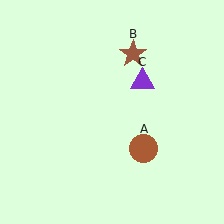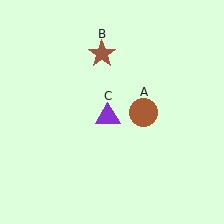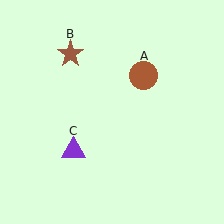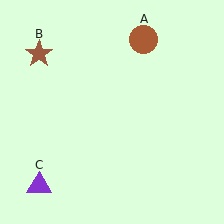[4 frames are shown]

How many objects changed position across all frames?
3 objects changed position: brown circle (object A), brown star (object B), purple triangle (object C).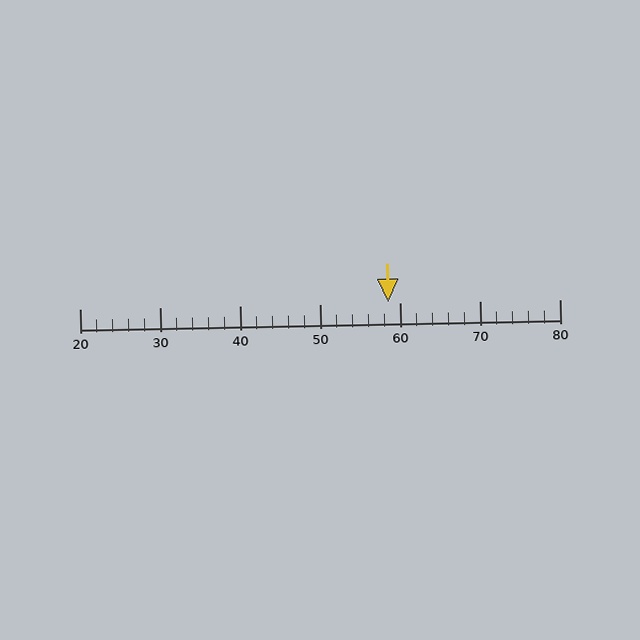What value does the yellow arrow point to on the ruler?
The yellow arrow points to approximately 59.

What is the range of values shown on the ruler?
The ruler shows values from 20 to 80.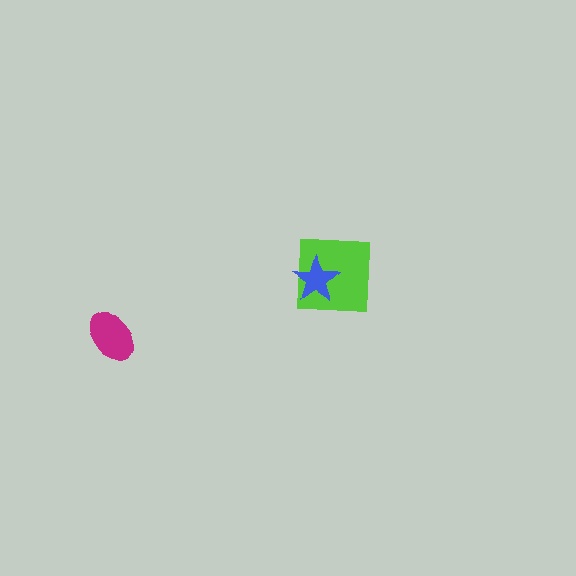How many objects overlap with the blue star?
1 object overlaps with the blue star.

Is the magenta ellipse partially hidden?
No, no other shape covers it.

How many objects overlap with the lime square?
1 object overlaps with the lime square.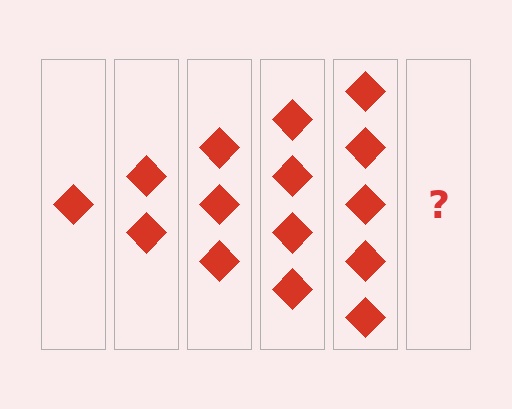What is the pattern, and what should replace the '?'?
The pattern is that each step adds one more diamond. The '?' should be 6 diamonds.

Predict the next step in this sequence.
The next step is 6 diamonds.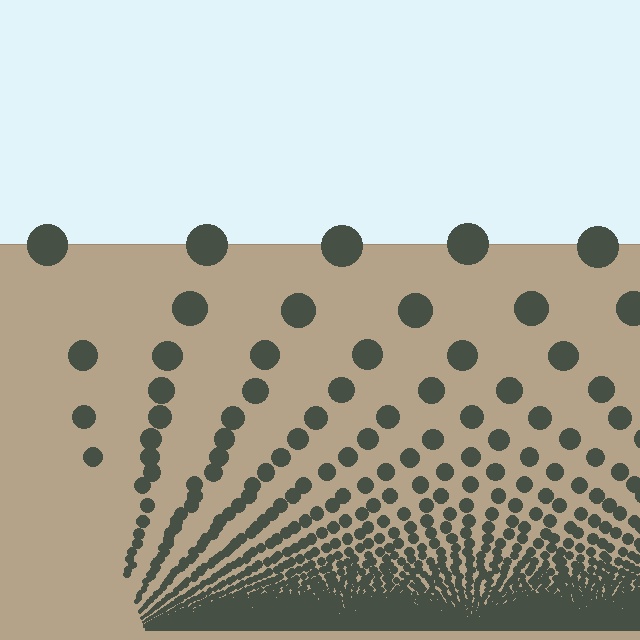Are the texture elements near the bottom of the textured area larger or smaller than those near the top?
Smaller. The gradient is inverted — elements near the bottom are smaller and denser.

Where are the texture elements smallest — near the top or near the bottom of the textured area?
Near the bottom.